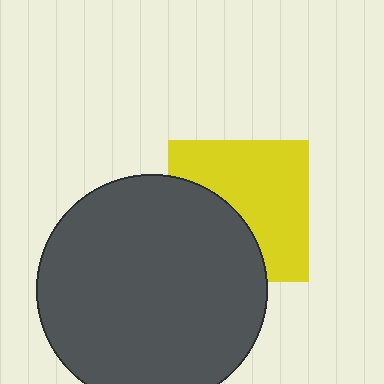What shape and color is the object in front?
The object in front is a dark gray circle.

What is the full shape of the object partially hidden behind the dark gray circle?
The partially hidden object is a yellow square.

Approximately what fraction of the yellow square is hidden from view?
Roughly 39% of the yellow square is hidden behind the dark gray circle.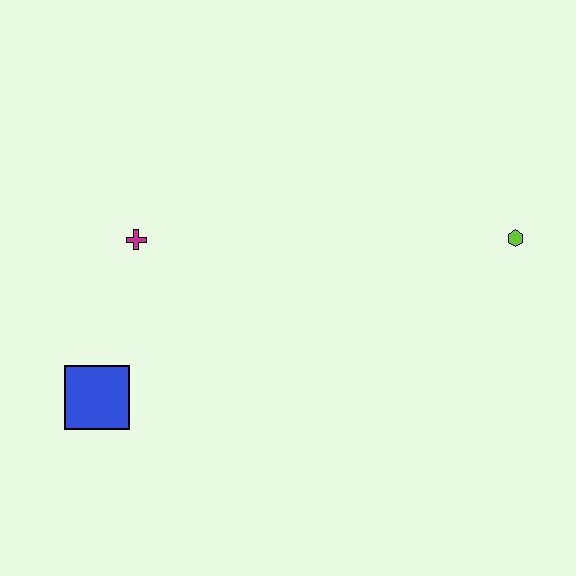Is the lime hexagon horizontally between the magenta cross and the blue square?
No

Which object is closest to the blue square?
The magenta cross is closest to the blue square.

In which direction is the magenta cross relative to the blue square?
The magenta cross is above the blue square.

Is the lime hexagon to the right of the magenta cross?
Yes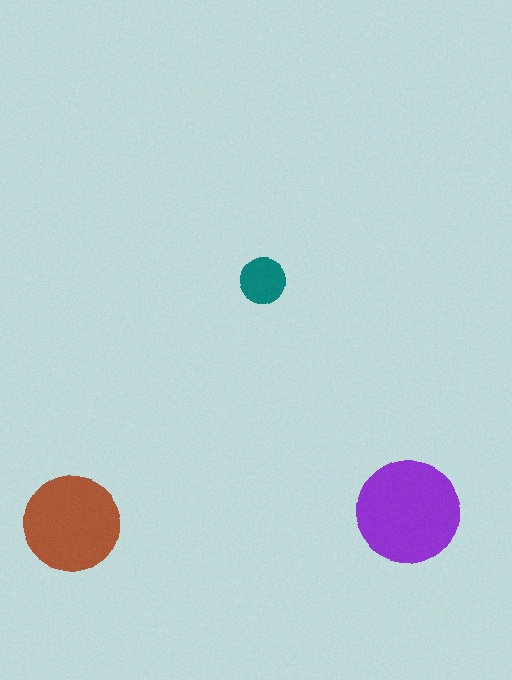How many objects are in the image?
There are 3 objects in the image.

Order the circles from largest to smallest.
the purple one, the brown one, the teal one.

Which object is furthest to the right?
The purple circle is rightmost.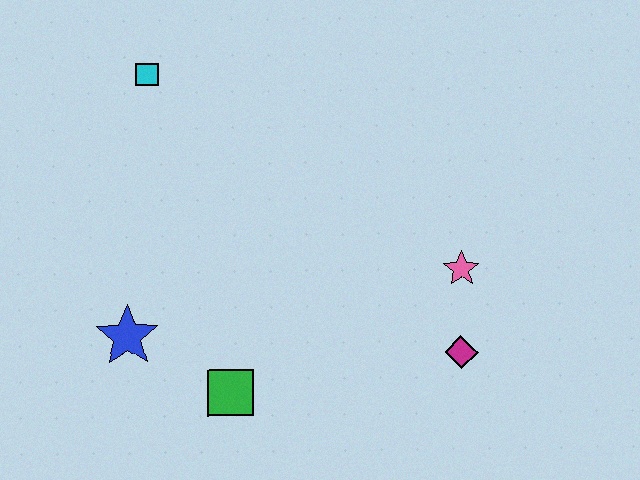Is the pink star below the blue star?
No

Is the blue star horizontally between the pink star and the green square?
No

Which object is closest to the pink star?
The magenta diamond is closest to the pink star.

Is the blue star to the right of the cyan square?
No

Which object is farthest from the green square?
The cyan square is farthest from the green square.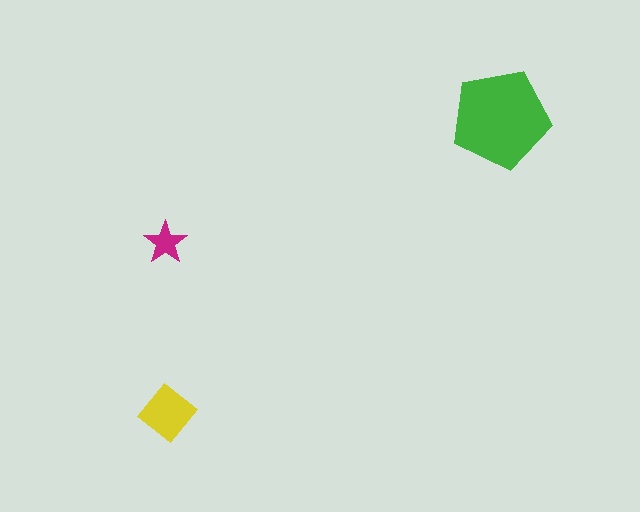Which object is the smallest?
The magenta star.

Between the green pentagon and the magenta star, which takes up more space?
The green pentagon.